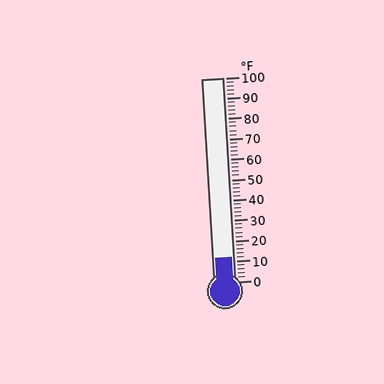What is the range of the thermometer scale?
The thermometer scale ranges from 0°F to 100°F.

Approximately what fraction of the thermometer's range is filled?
The thermometer is filled to approximately 10% of its range.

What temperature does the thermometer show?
The thermometer shows approximately 12°F.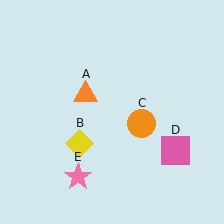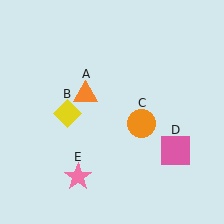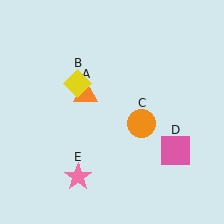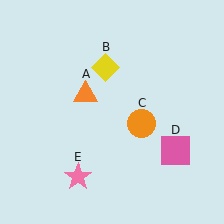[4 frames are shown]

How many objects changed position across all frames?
1 object changed position: yellow diamond (object B).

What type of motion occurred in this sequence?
The yellow diamond (object B) rotated clockwise around the center of the scene.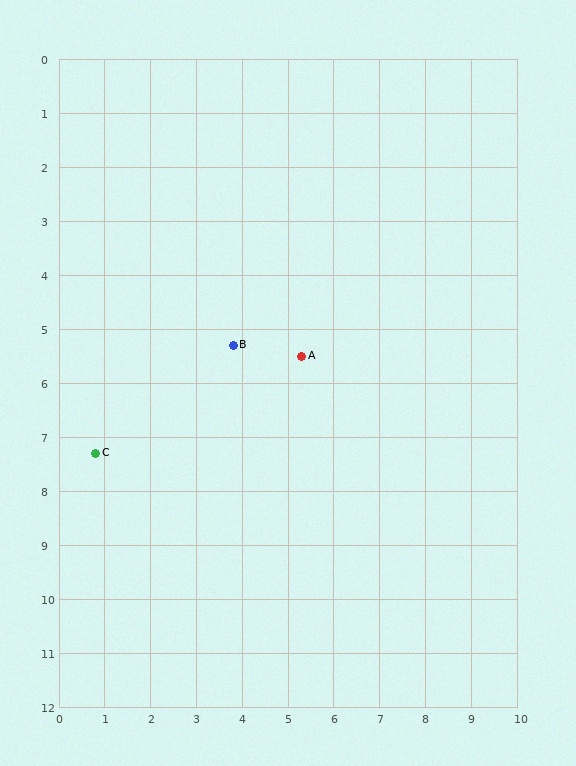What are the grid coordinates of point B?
Point B is at approximately (3.8, 5.3).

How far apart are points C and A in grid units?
Points C and A are about 4.8 grid units apart.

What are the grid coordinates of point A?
Point A is at approximately (5.3, 5.5).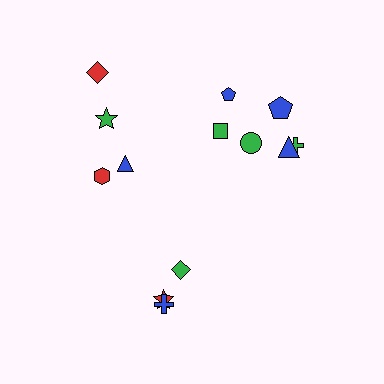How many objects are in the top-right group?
There are 6 objects.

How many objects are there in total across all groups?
There are 13 objects.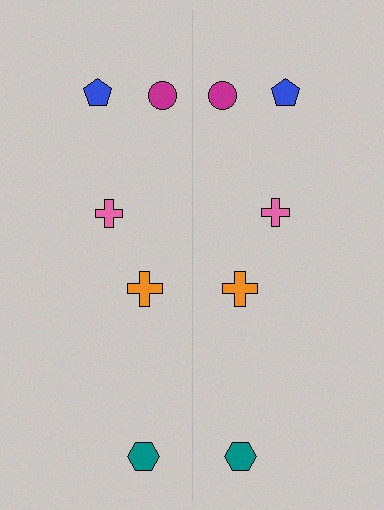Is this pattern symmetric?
Yes, this pattern has bilateral (reflection) symmetry.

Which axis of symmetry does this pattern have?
The pattern has a vertical axis of symmetry running through the center of the image.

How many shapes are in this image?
There are 10 shapes in this image.